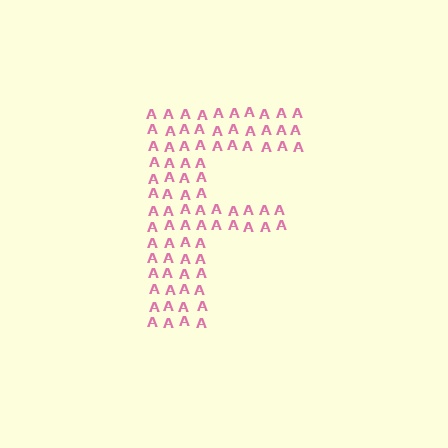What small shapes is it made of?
It is made of small letter A's.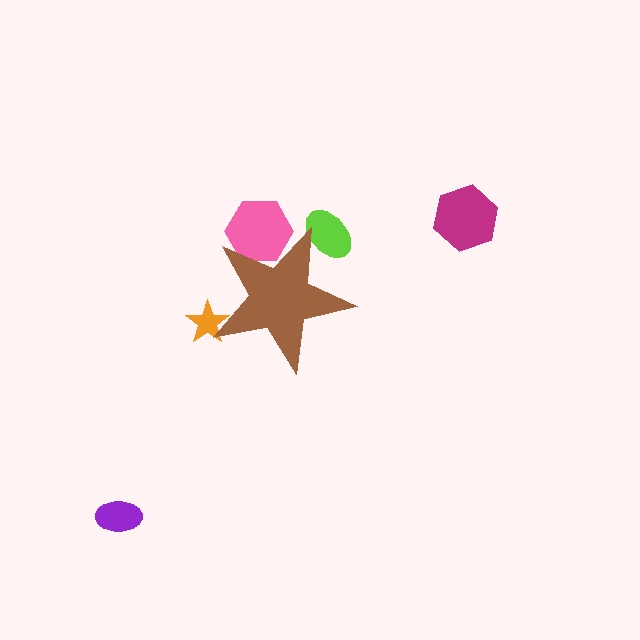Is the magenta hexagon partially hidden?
No, the magenta hexagon is fully visible.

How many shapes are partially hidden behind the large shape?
3 shapes are partially hidden.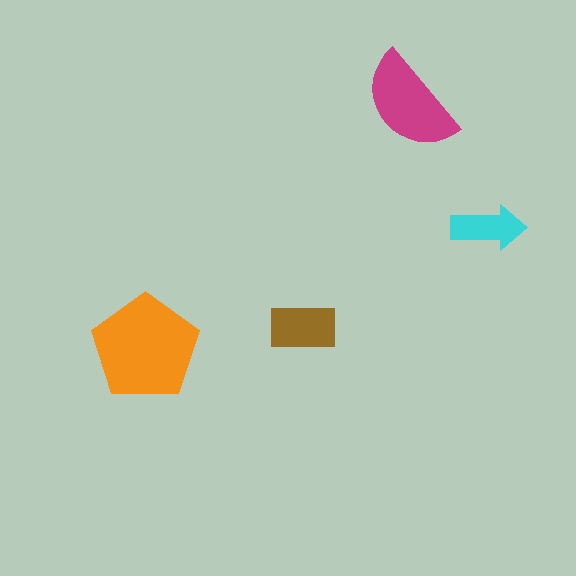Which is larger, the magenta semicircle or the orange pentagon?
The orange pentagon.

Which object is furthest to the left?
The orange pentagon is leftmost.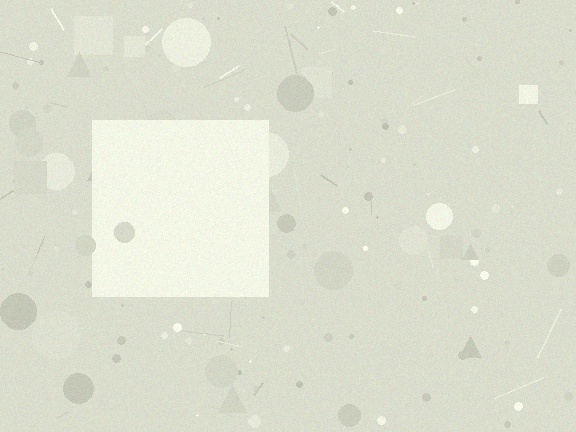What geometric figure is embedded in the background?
A square is embedded in the background.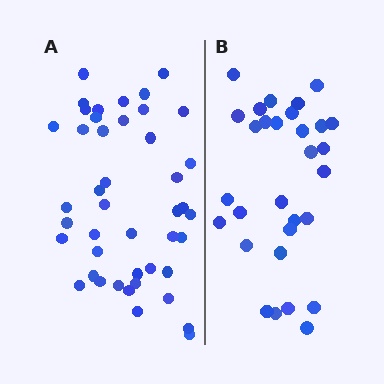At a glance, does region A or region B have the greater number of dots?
Region A (the left region) has more dots.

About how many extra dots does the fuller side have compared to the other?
Region A has approximately 15 more dots than region B.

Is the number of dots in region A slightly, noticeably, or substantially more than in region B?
Region A has substantially more. The ratio is roughly 1.5 to 1.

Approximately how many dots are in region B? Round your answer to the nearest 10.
About 30 dots.